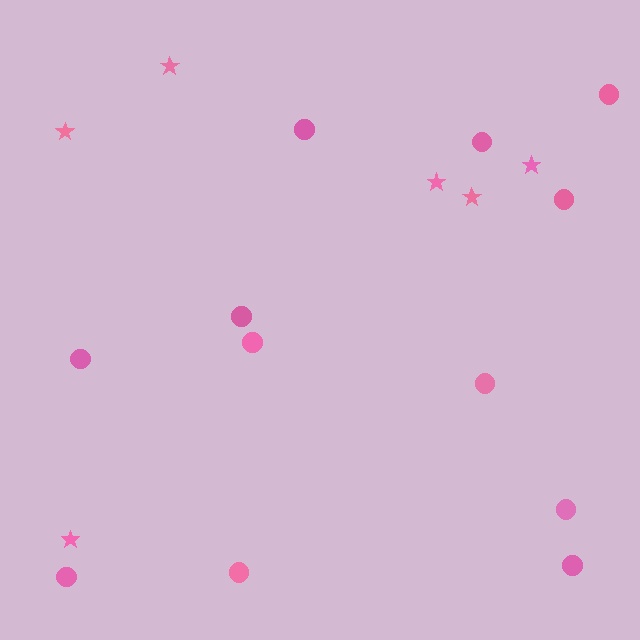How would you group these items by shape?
There are 2 groups: one group of stars (6) and one group of circles (12).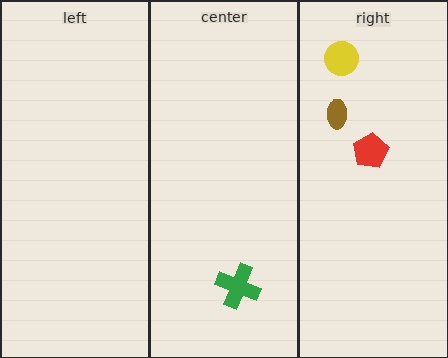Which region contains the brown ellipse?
The right region.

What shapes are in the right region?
The yellow circle, the red pentagon, the brown ellipse.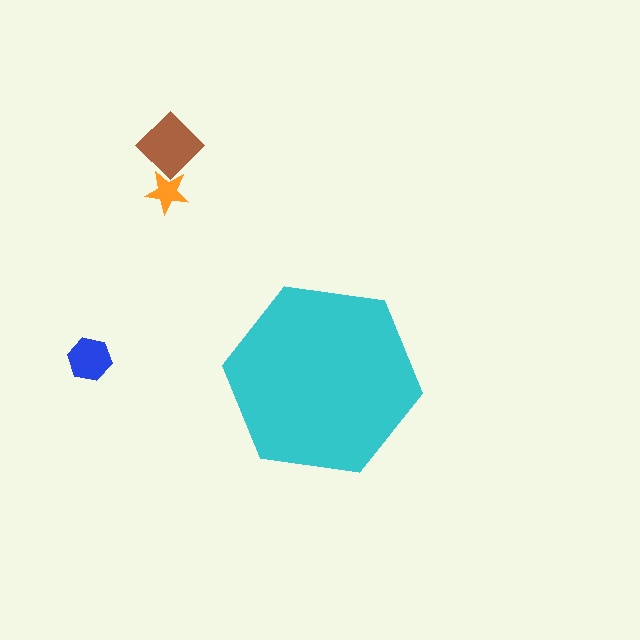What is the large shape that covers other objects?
A cyan hexagon.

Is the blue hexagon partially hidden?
No, the blue hexagon is fully visible.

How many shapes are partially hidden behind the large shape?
0 shapes are partially hidden.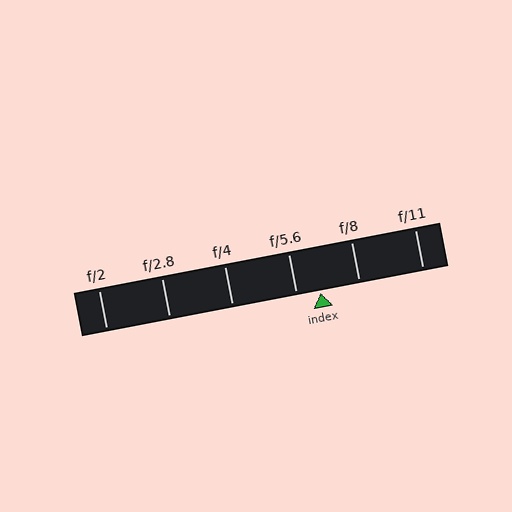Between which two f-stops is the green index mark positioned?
The index mark is between f/5.6 and f/8.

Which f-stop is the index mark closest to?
The index mark is closest to f/5.6.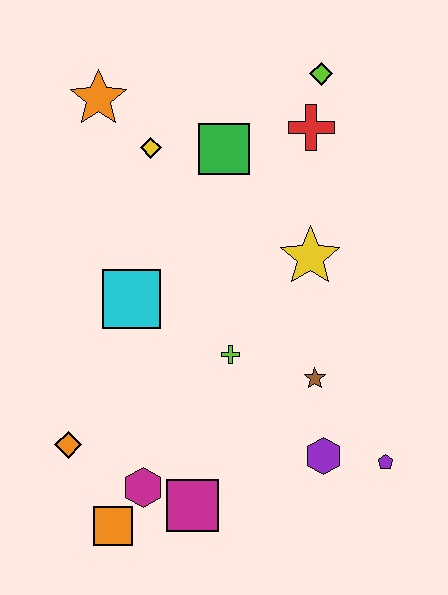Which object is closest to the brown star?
The purple hexagon is closest to the brown star.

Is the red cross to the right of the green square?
Yes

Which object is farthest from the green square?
The orange square is farthest from the green square.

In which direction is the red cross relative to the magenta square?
The red cross is above the magenta square.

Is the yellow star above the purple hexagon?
Yes